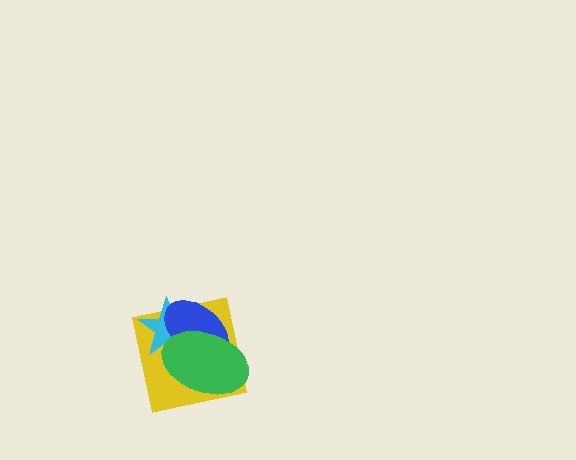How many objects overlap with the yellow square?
3 objects overlap with the yellow square.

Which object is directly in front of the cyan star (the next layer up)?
The blue ellipse is directly in front of the cyan star.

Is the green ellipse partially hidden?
No, no other shape covers it.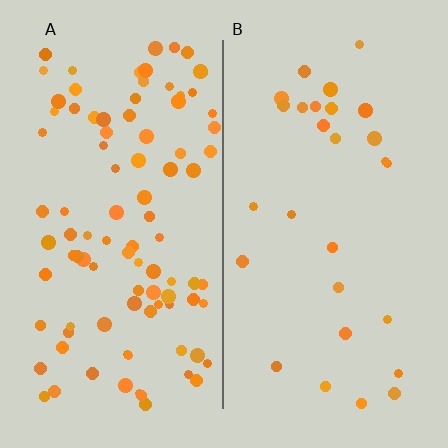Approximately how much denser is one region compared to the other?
Approximately 3.4× — region A over region B.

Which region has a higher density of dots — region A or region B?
A (the left).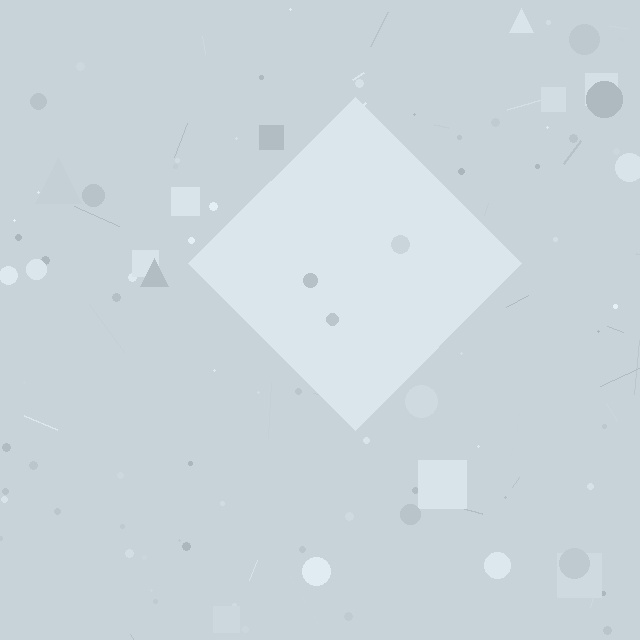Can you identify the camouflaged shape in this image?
The camouflaged shape is a diamond.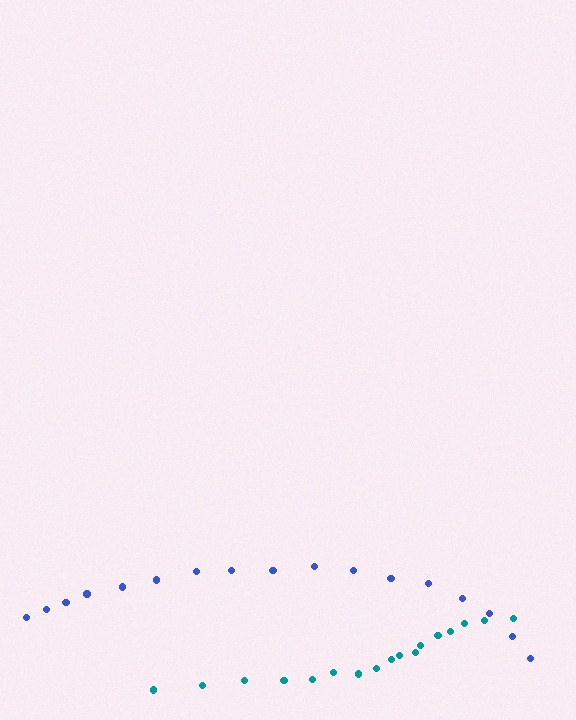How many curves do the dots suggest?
There are 2 distinct paths.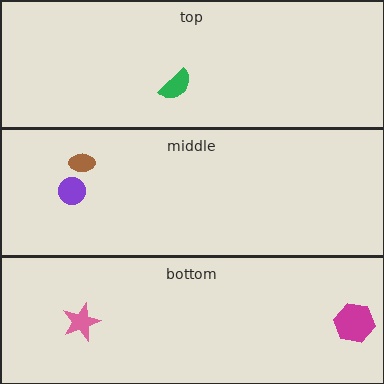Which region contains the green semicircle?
The top region.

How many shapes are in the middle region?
2.